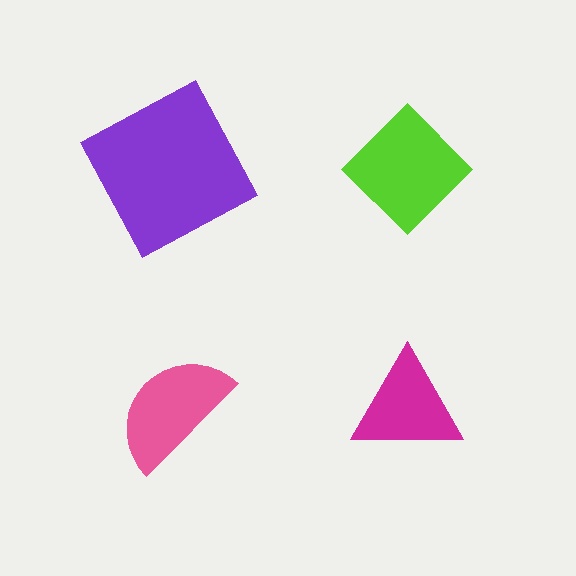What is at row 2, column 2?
A magenta triangle.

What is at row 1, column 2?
A lime diamond.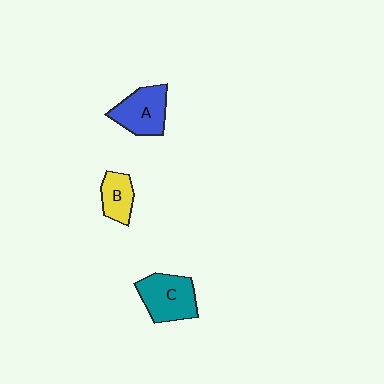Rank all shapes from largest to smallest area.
From largest to smallest: C (teal), A (blue), B (yellow).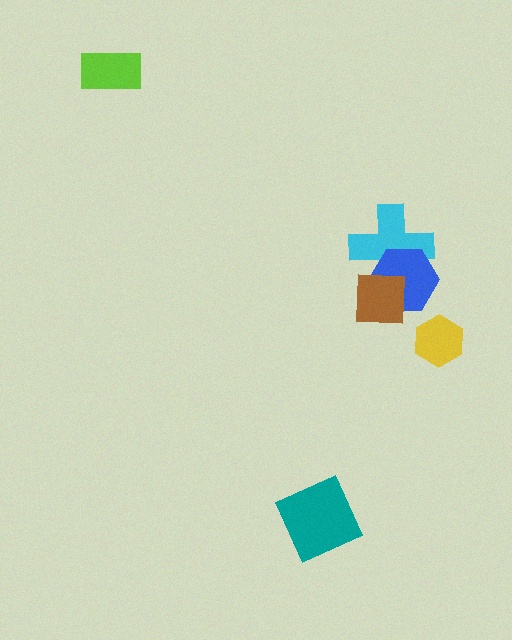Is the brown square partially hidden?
No, no other shape covers it.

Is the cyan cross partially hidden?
Yes, it is partially covered by another shape.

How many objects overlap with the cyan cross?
2 objects overlap with the cyan cross.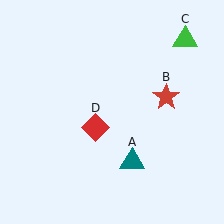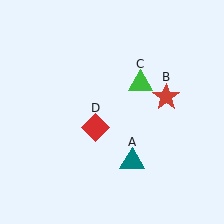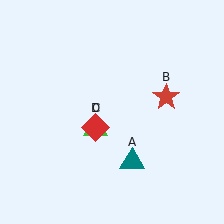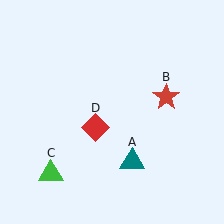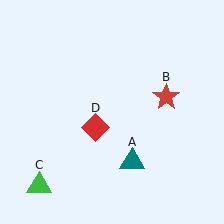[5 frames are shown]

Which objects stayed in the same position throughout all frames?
Teal triangle (object A) and red star (object B) and red diamond (object D) remained stationary.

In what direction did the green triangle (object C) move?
The green triangle (object C) moved down and to the left.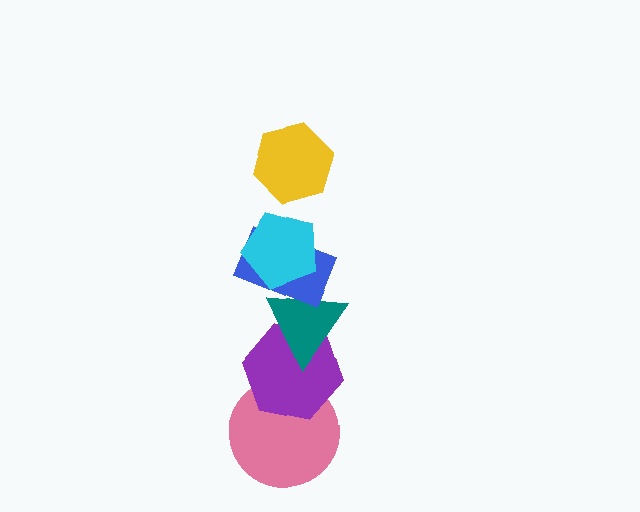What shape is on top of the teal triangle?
The blue rectangle is on top of the teal triangle.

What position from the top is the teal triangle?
The teal triangle is 4th from the top.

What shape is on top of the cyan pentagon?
The yellow hexagon is on top of the cyan pentagon.